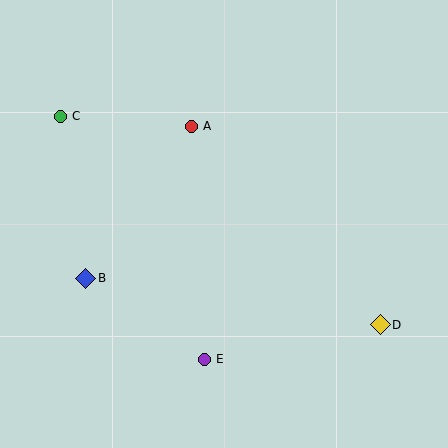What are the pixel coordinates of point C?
Point C is at (60, 116).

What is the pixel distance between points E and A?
The distance between E and A is 234 pixels.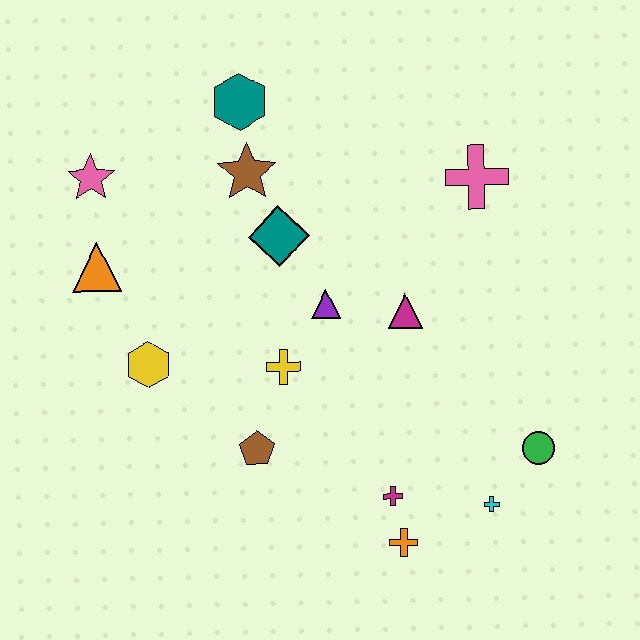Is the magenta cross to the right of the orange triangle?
Yes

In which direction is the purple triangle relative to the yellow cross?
The purple triangle is above the yellow cross.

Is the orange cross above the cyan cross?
No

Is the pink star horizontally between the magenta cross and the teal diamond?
No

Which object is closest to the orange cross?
The magenta cross is closest to the orange cross.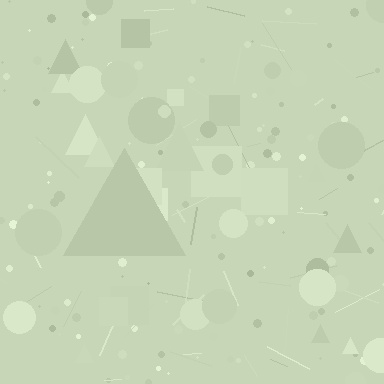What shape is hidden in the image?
A triangle is hidden in the image.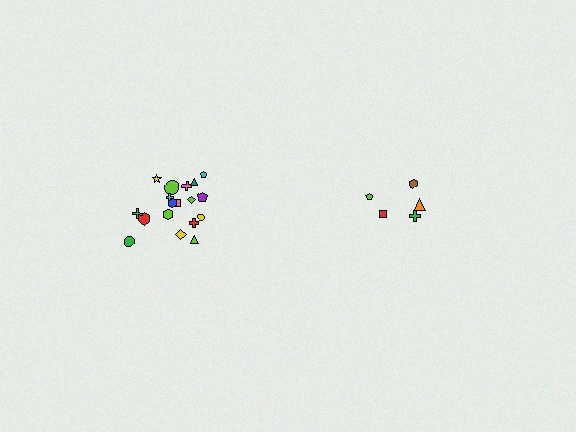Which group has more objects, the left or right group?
The left group.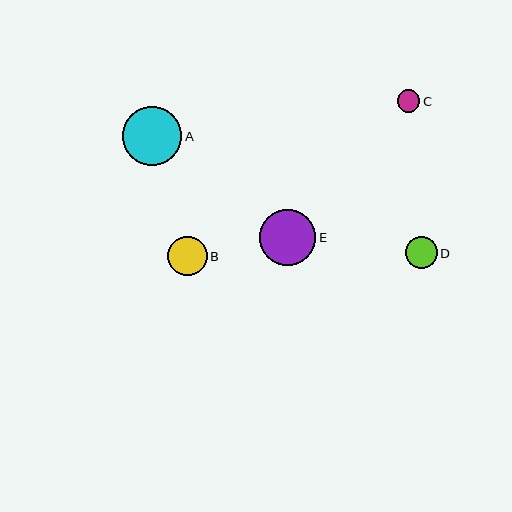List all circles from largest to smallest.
From largest to smallest: A, E, B, D, C.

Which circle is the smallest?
Circle C is the smallest with a size of approximately 22 pixels.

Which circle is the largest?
Circle A is the largest with a size of approximately 59 pixels.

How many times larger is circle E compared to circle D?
Circle E is approximately 1.8 times the size of circle D.